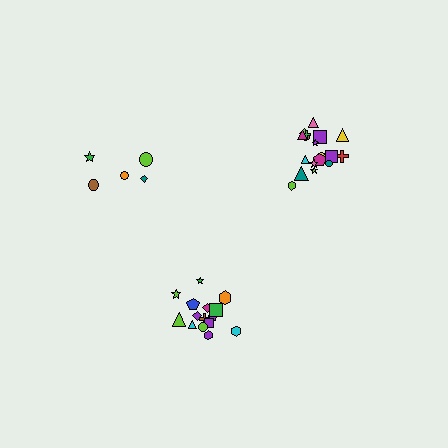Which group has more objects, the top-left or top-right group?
The top-right group.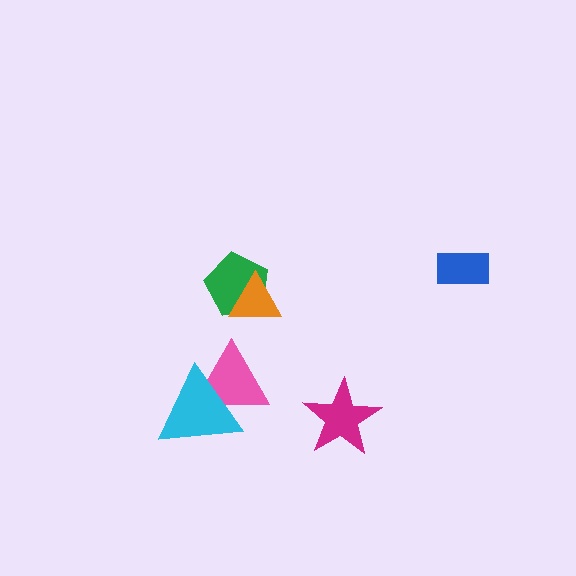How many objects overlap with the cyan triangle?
1 object overlaps with the cyan triangle.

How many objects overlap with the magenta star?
0 objects overlap with the magenta star.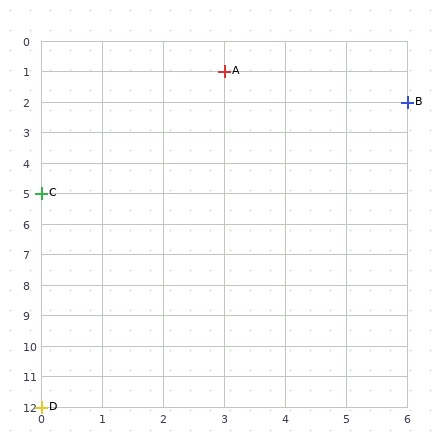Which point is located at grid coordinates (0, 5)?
Point C is at (0, 5).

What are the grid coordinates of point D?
Point D is at grid coordinates (0, 12).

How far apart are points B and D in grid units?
Points B and D are 6 columns and 10 rows apart (about 11.7 grid units diagonally).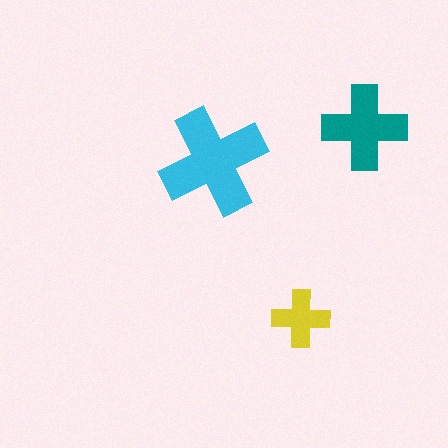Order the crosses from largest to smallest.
the cyan one, the teal one, the yellow one.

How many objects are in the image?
There are 3 objects in the image.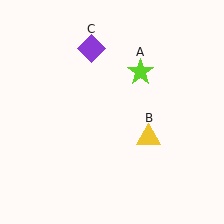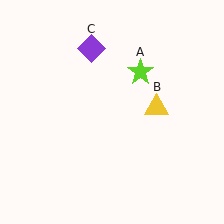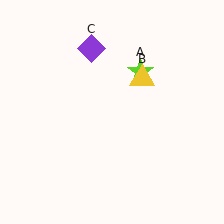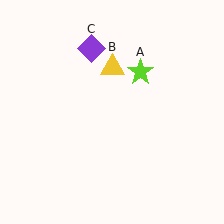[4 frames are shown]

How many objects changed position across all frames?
1 object changed position: yellow triangle (object B).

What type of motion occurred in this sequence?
The yellow triangle (object B) rotated counterclockwise around the center of the scene.